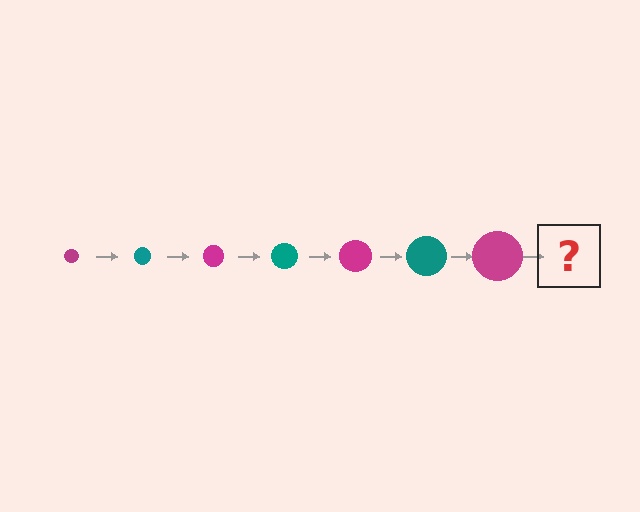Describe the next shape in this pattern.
It should be a teal circle, larger than the previous one.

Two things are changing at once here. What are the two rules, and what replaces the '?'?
The two rules are that the circle grows larger each step and the color cycles through magenta and teal. The '?' should be a teal circle, larger than the previous one.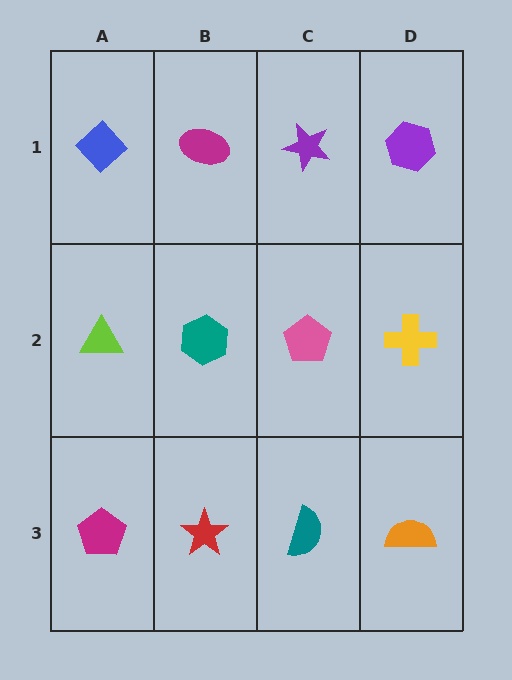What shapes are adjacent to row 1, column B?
A teal hexagon (row 2, column B), a blue diamond (row 1, column A), a purple star (row 1, column C).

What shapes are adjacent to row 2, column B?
A magenta ellipse (row 1, column B), a red star (row 3, column B), a lime triangle (row 2, column A), a pink pentagon (row 2, column C).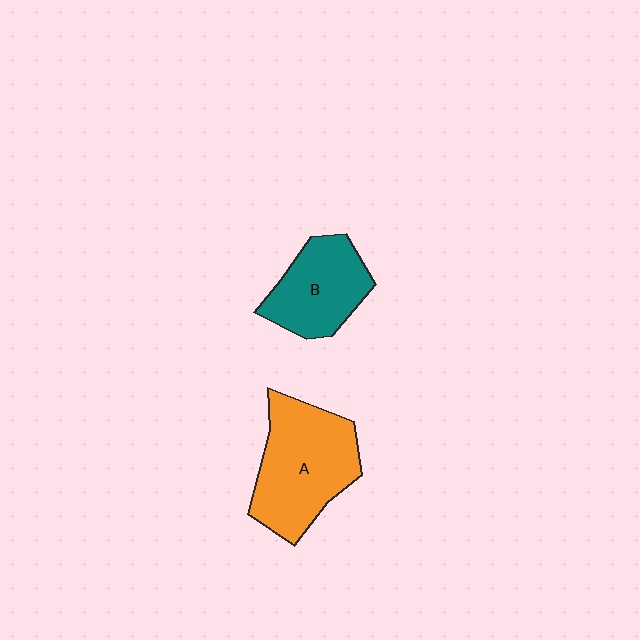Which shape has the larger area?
Shape A (orange).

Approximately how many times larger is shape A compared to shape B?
Approximately 1.4 times.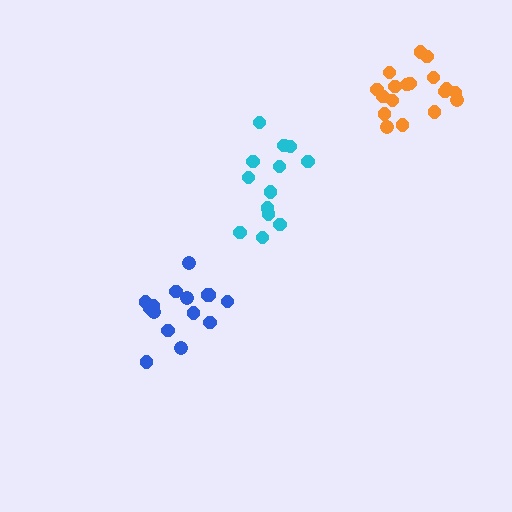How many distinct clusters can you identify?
There are 3 distinct clusters.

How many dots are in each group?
Group 1: 13 dots, Group 2: 15 dots, Group 3: 18 dots (46 total).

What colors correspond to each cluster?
The clusters are colored: cyan, blue, orange.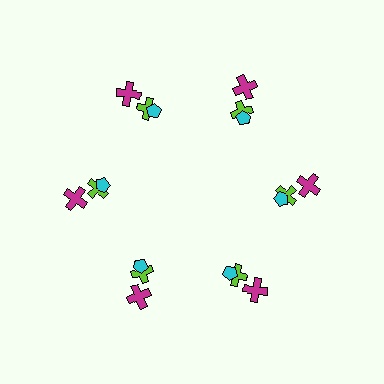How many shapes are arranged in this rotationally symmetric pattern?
There are 18 shapes, arranged in 6 groups of 3.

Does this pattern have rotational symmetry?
Yes, this pattern has 6-fold rotational symmetry. It looks the same after rotating 60 degrees around the center.